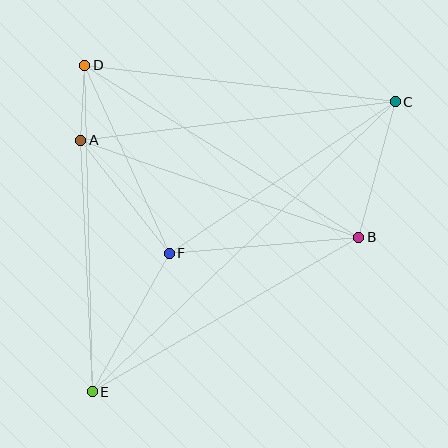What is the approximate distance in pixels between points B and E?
The distance between B and E is approximately 308 pixels.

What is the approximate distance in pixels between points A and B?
The distance between A and B is approximately 294 pixels.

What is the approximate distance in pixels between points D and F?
The distance between D and F is approximately 206 pixels.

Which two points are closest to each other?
Points A and D are closest to each other.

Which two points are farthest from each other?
Points C and E are farthest from each other.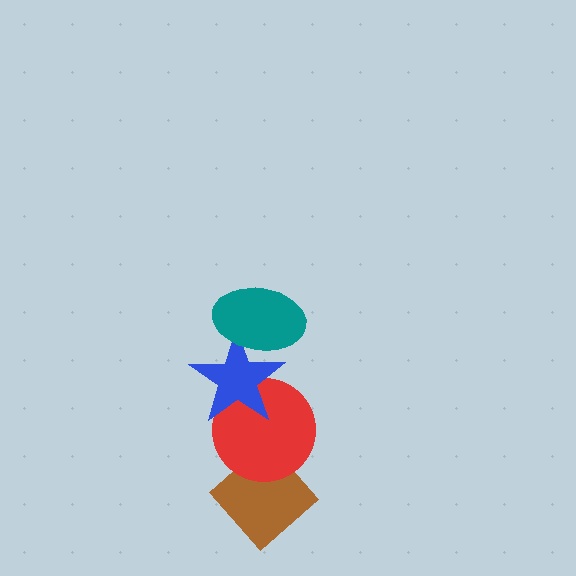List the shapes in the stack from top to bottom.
From top to bottom: the teal ellipse, the blue star, the red circle, the brown diamond.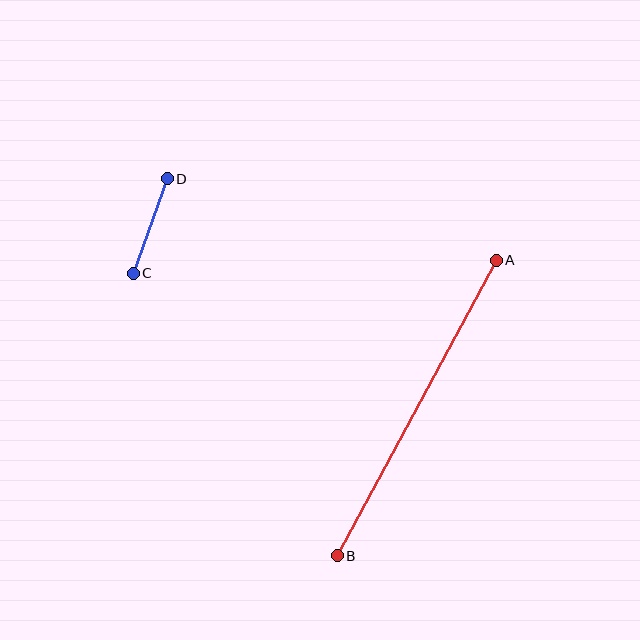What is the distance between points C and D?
The distance is approximately 100 pixels.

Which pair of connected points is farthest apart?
Points A and B are farthest apart.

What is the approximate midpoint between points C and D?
The midpoint is at approximately (150, 226) pixels.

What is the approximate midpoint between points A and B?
The midpoint is at approximately (417, 408) pixels.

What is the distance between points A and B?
The distance is approximately 336 pixels.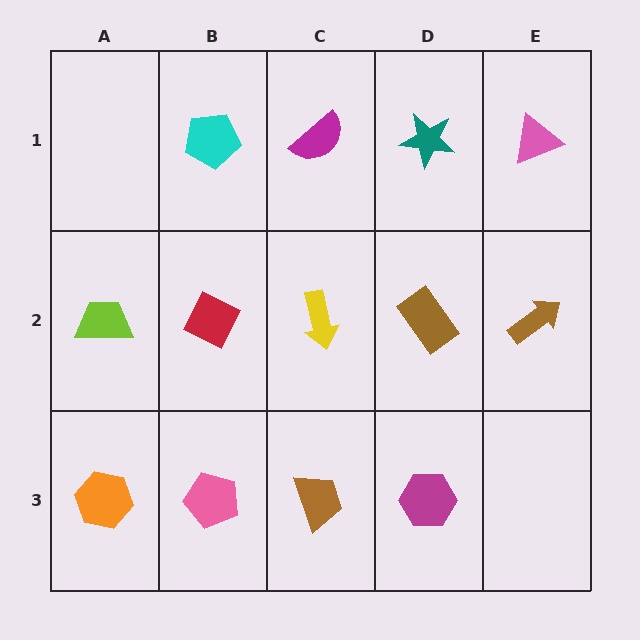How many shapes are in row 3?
4 shapes.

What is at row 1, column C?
A magenta semicircle.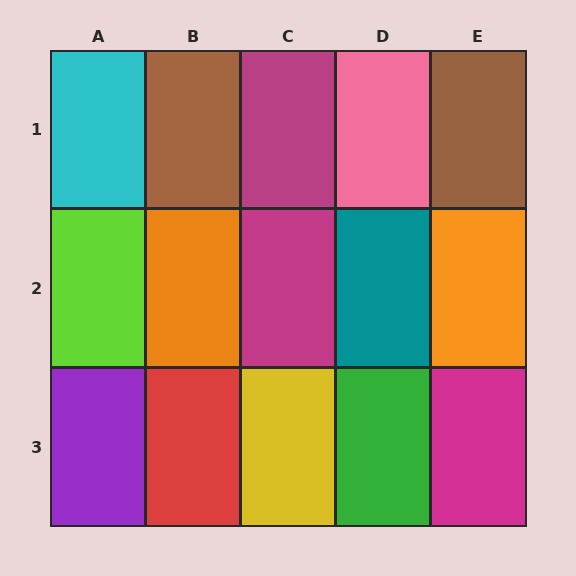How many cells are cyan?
1 cell is cyan.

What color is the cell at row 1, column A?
Cyan.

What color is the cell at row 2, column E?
Orange.